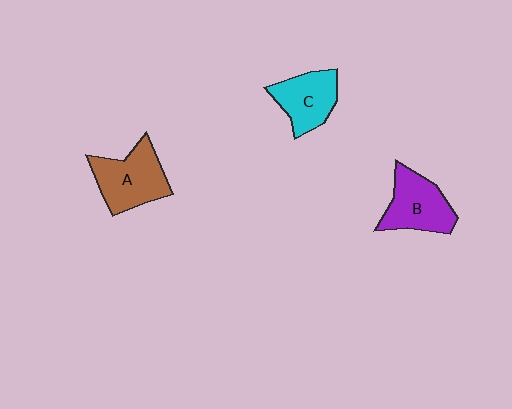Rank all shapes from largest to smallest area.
From largest to smallest: A (brown), B (purple), C (cyan).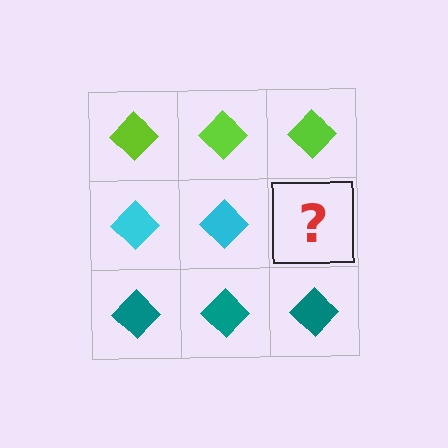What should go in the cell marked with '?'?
The missing cell should contain a cyan diamond.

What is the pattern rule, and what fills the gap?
The rule is that each row has a consistent color. The gap should be filled with a cyan diamond.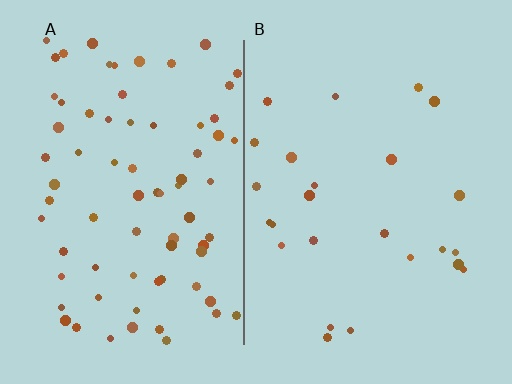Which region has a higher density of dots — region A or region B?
A (the left).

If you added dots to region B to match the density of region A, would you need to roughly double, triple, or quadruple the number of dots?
Approximately triple.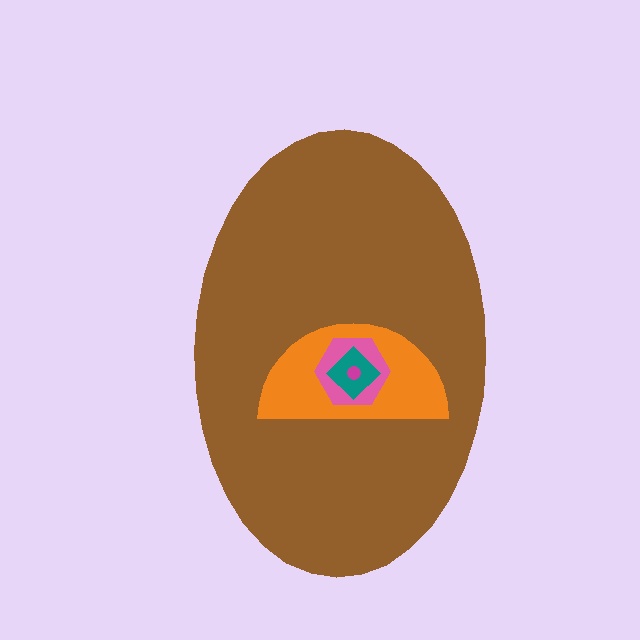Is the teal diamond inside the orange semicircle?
Yes.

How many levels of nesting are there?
5.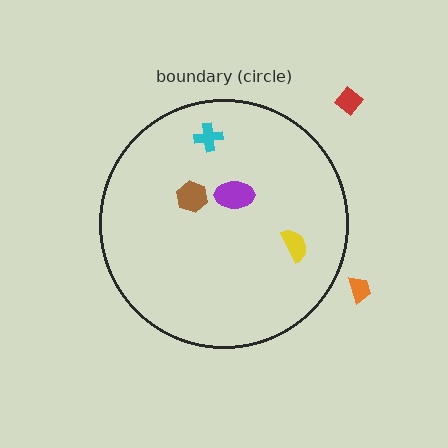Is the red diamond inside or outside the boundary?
Outside.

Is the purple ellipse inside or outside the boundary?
Inside.